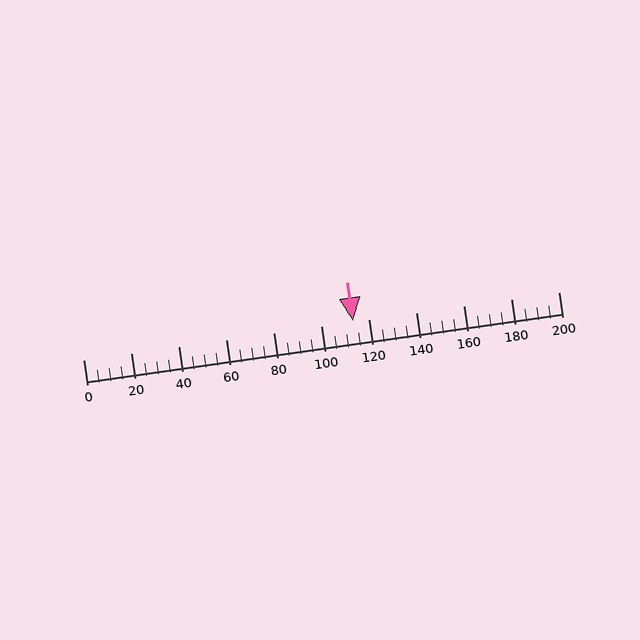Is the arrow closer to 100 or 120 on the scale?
The arrow is closer to 120.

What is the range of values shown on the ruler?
The ruler shows values from 0 to 200.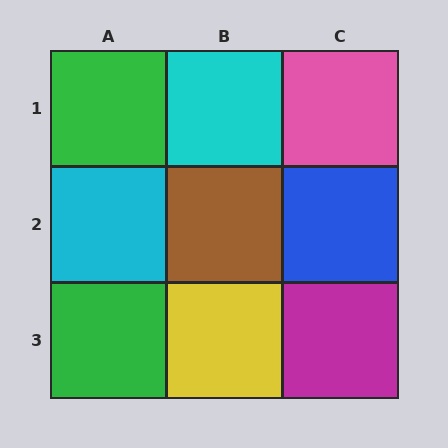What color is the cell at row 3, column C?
Magenta.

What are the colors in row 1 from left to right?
Green, cyan, pink.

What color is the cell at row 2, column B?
Brown.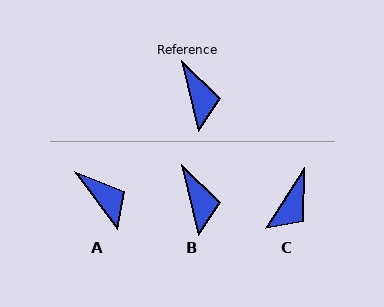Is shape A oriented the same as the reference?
No, it is off by about 23 degrees.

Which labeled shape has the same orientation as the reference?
B.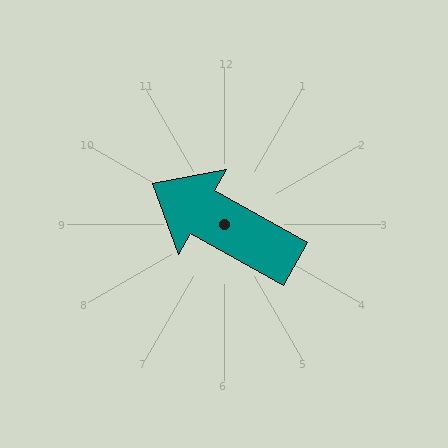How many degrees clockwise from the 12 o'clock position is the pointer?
Approximately 299 degrees.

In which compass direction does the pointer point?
Northwest.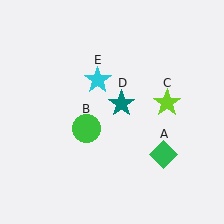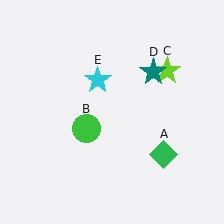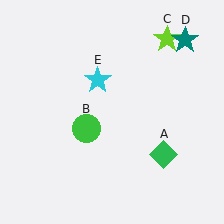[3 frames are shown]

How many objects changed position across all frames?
2 objects changed position: lime star (object C), teal star (object D).